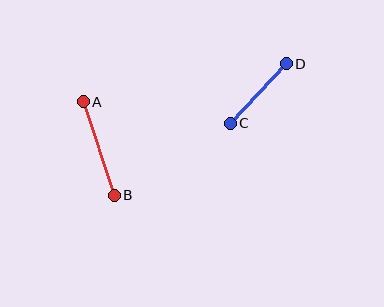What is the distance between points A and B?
The distance is approximately 99 pixels.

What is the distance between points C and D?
The distance is approximately 82 pixels.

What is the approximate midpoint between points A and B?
The midpoint is at approximately (99, 149) pixels.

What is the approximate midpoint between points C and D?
The midpoint is at approximately (258, 93) pixels.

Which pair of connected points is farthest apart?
Points A and B are farthest apart.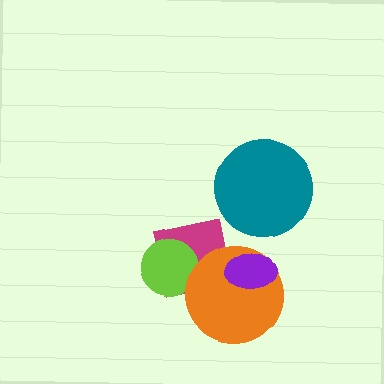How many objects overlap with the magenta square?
3 objects overlap with the magenta square.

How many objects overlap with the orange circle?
2 objects overlap with the orange circle.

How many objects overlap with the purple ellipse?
2 objects overlap with the purple ellipse.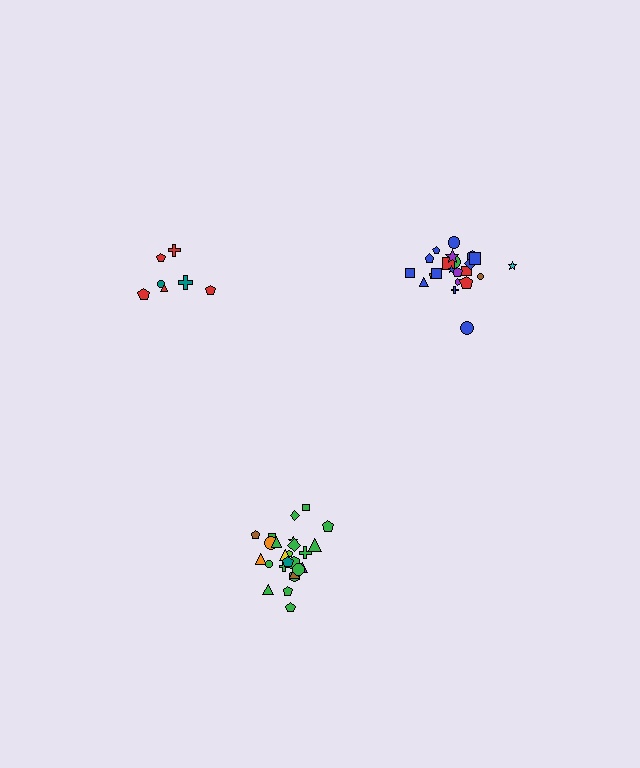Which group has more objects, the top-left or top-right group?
The top-right group.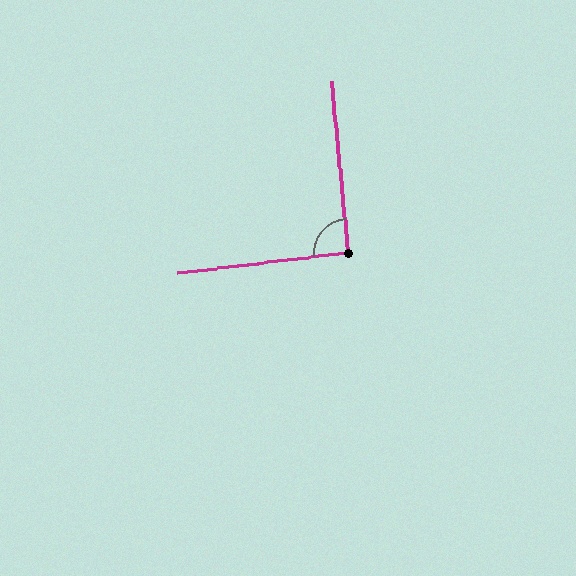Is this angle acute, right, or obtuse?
It is approximately a right angle.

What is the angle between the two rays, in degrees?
Approximately 91 degrees.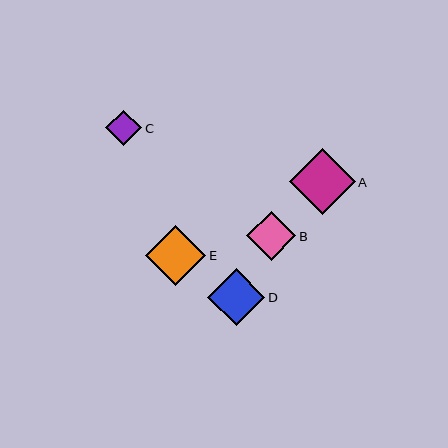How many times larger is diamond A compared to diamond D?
Diamond A is approximately 1.2 times the size of diamond D.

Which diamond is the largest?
Diamond A is the largest with a size of approximately 66 pixels.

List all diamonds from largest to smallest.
From largest to smallest: A, E, D, B, C.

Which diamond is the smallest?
Diamond C is the smallest with a size of approximately 36 pixels.